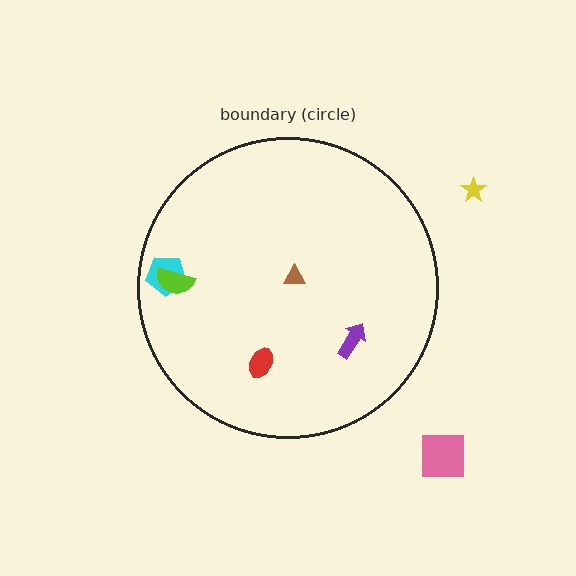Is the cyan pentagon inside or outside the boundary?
Inside.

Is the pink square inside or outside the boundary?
Outside.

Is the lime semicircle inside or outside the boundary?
Inside.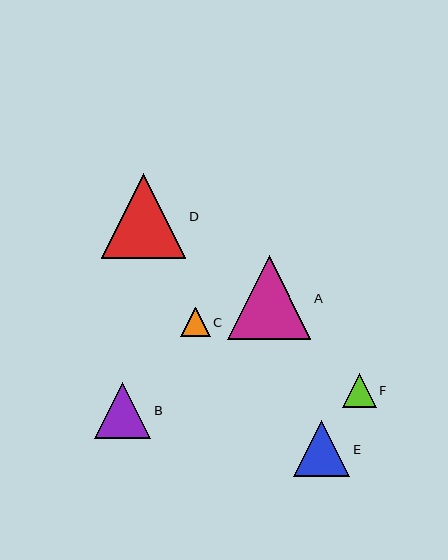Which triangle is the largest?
Triangle D is the largest with a size of approximately 84 pixels.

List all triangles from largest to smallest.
From largest to smallest: D, A, B, E, F, C.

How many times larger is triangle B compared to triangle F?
Triangle B is approximately 1.7 times the size of triangle F.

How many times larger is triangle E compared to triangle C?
Triangle E is approximately 1.9 times the size of triangle C.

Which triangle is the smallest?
Triangle C is the smallest with a size of approximately 29 pixels.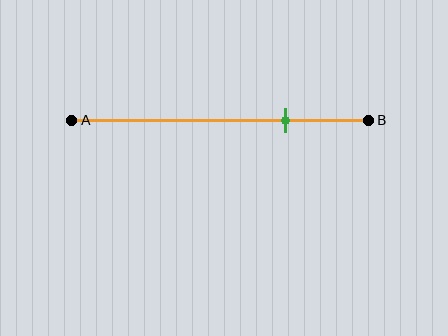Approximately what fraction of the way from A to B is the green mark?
The green mark is approximately 70% of the way from A to B.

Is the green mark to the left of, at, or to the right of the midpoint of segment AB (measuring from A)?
The green mark is to the right of the midpoint of segment AB.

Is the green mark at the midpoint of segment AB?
No, the mark is at about 70% from A, not at the 50% midpoint.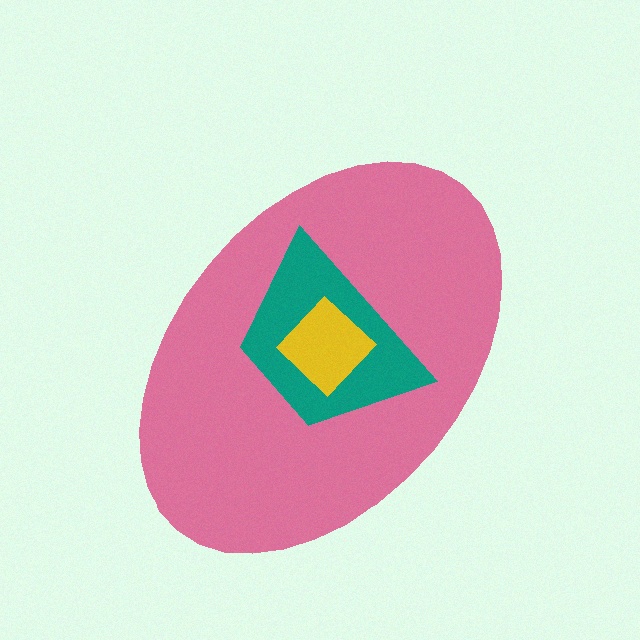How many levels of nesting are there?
3.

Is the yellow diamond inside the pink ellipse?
Yes.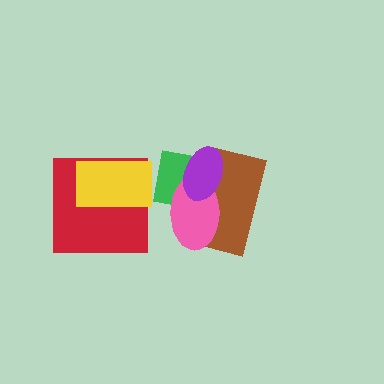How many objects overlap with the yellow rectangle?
1 object overlaps with the yellow rectangle.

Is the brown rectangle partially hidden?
Yes, it is partially covered by another shape.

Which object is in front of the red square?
The yellow rectangle is in front of the red square.